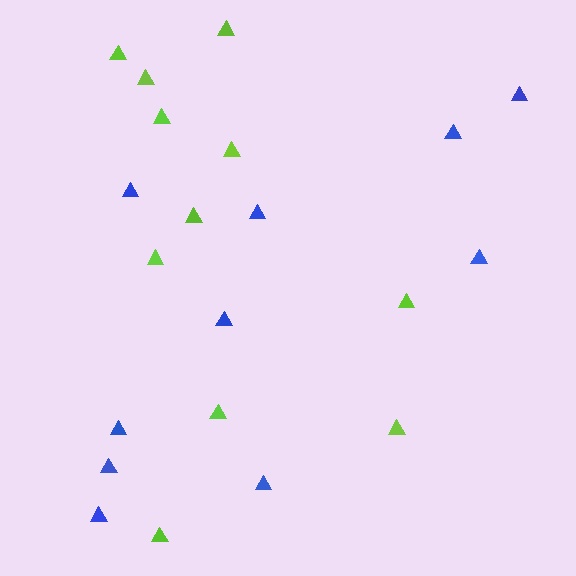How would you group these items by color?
There are 2 groups: one group of blue triangles (10) and one group of lime triangles (11).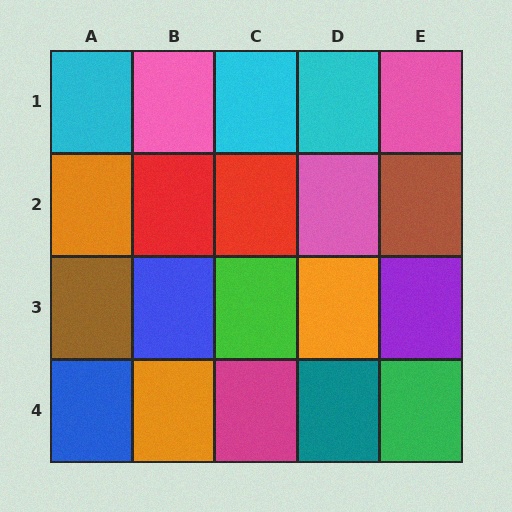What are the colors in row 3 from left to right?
Brown, blue, green, orange, purple.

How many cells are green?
2 cells are green.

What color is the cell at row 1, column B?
Pink.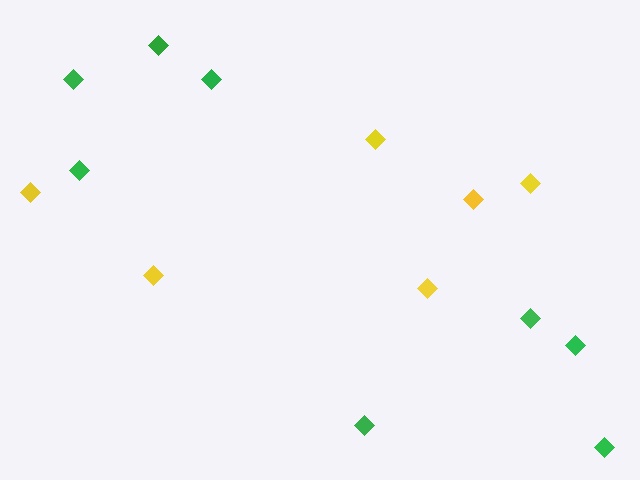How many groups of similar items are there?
There are 2 groups: one group of yellow diamonds (6) and one group of green diamonds (8).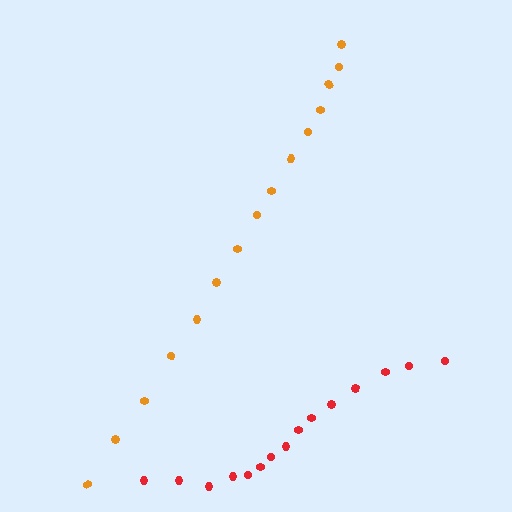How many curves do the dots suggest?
There are 2 distinct paths.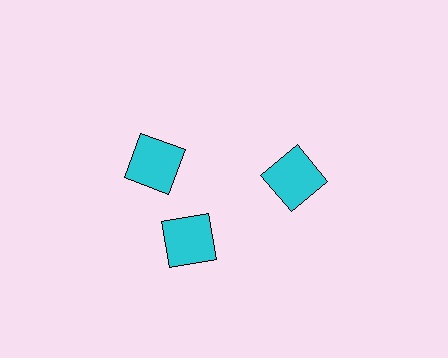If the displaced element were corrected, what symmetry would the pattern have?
It would have 3-fold rotational symmetry — the pattern would map onto itself every 120 degrees.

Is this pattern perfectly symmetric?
No. The 3 cyan squares are arranged in a ring, but one element near the 11 o'clock position is rotated out of alignment along the ring, breaking the 3-fold rotational symmetry.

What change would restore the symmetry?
The symmetry would be restored by rotating it back into even spacing with its neighbors so that all 3 squares sit at equal angles and equal distance from the center.